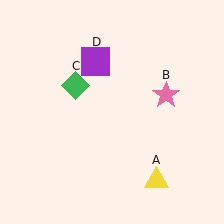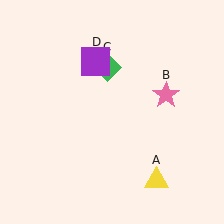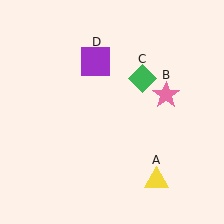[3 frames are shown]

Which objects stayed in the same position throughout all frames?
Yellow triangle (object A) and pink star (object B) and purple square (object D) remained stationary.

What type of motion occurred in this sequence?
The green diamond (object C) rotated clockwise around the center of the scene.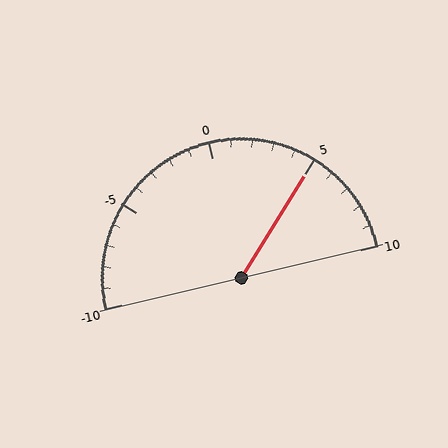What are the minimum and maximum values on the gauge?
The gauge ranges from -10 to 10.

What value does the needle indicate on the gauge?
The needle indicates approximately 5.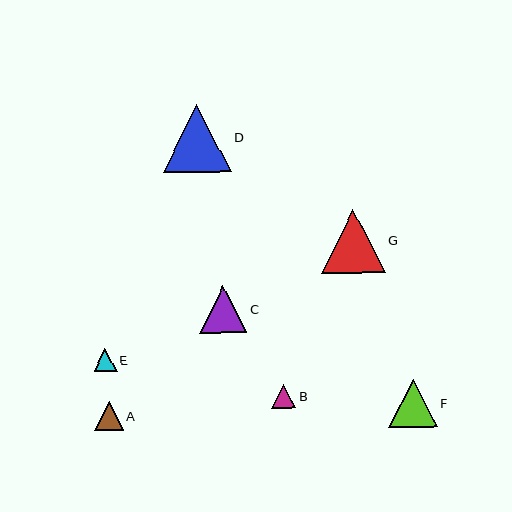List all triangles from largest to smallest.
From largest to smallest: D, G, F, C, A, B, E.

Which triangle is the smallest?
Triangle E is the smallest with a size of approximately 23 pixels.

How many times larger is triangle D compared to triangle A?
Triangle D is approximately 2.4 times the size of triangle A.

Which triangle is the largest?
Triangle D is the largest with a size of approximately 69 pixels.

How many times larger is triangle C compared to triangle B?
Triangle C is approximately 1.9 times the size of triangle B.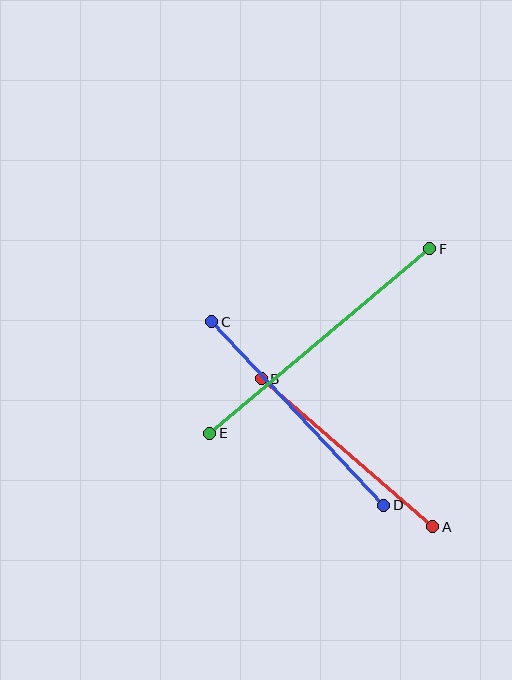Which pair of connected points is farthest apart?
Points E and F are farthest apart.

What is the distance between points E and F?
The distance is approximately 287 pixels.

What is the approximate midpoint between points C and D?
The midpoint is at approximately (298, 414) pixels.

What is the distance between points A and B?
The distance is approximately 226 pixels.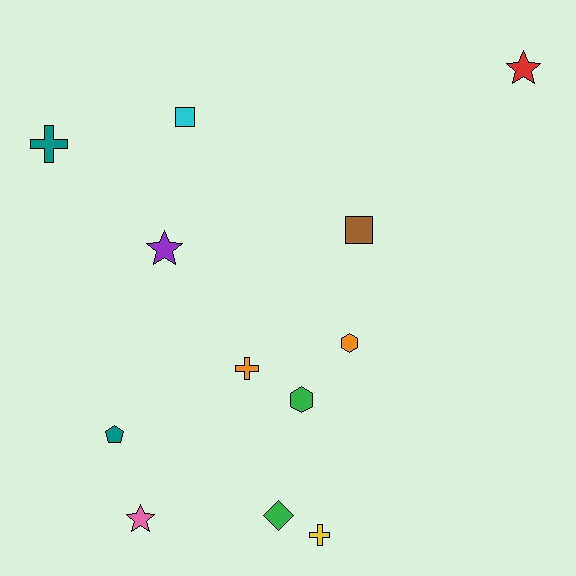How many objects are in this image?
There are 12 objects.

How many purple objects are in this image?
There is 1 purple object.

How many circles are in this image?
There are no circles.